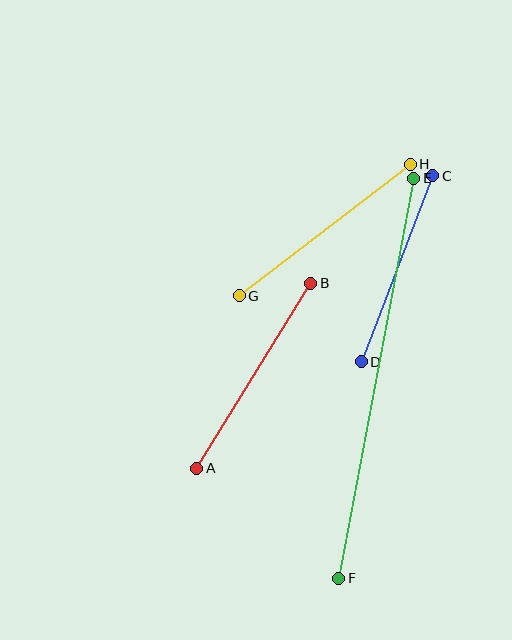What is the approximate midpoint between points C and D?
The midpoint is at approximately (397, 269) pixels.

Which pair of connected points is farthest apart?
Points E and F are farthest apart.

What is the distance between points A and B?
The distance is approximately 217 pixels.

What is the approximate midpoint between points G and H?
The midpoint is at approximately (325, 230) pixels.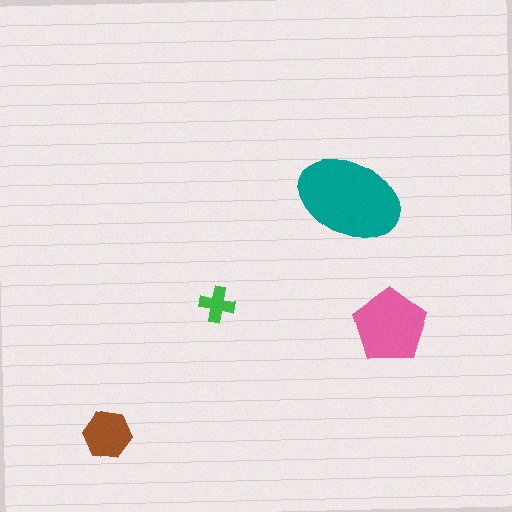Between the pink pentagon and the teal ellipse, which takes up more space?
The teal ellipse.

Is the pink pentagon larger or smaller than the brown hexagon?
Larger.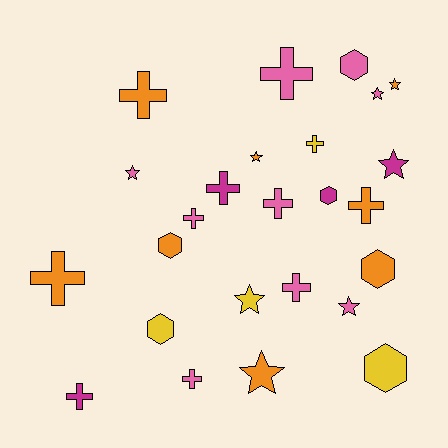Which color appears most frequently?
Pink, with 9 objects.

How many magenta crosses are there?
There are 2 magenta crosses.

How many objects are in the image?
There are 25 objects.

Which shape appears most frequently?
Cross, with 11 objects.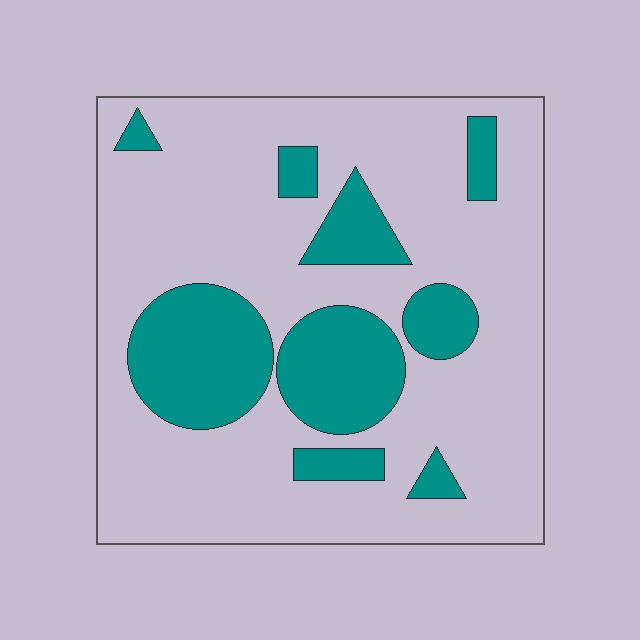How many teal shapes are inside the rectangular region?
9.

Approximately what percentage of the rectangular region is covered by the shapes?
Approximately 25%.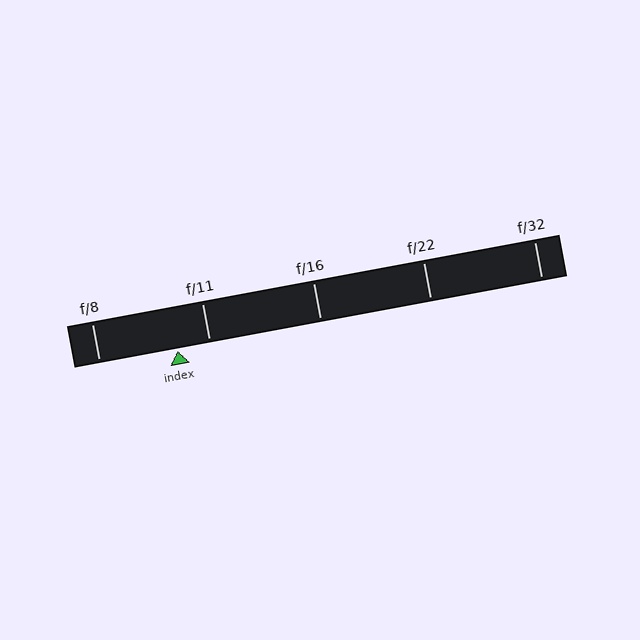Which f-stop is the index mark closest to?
The index mark is closest to f/11.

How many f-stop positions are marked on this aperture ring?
There are 5 f-stop positions marked.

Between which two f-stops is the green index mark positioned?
The index mark is between f/8 and f/11.